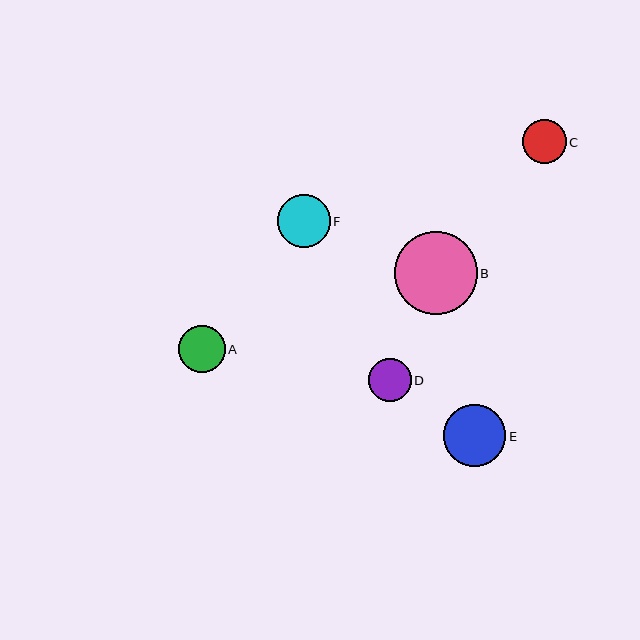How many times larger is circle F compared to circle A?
Circle F is approximately 1.1 times the size of circle A.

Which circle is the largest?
Circle B is the largest with a size of approximately 83 pixels.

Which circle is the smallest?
Circle D is the smallest with a size of approximately 43 pixels.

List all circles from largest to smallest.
From largest to smallest: B, E, F, A, C, D.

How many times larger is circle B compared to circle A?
Circle B is approximately 1.8 times the size of circle A.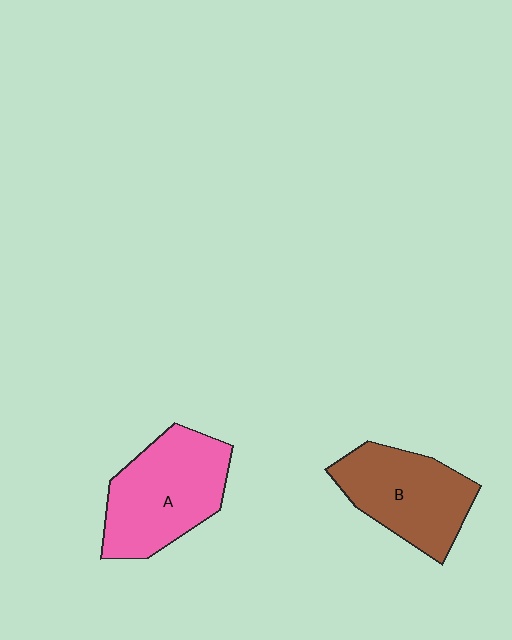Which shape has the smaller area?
Shape B (brown).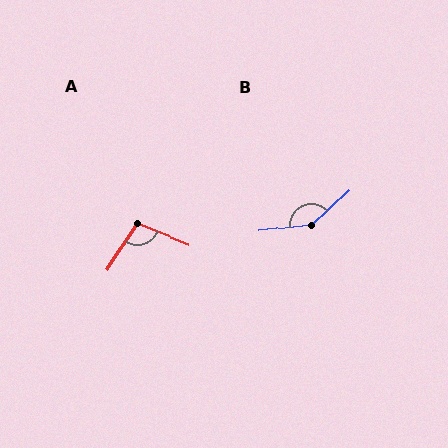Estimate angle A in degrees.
Approximately 102 degrees.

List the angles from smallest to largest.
A (102°), B (144°).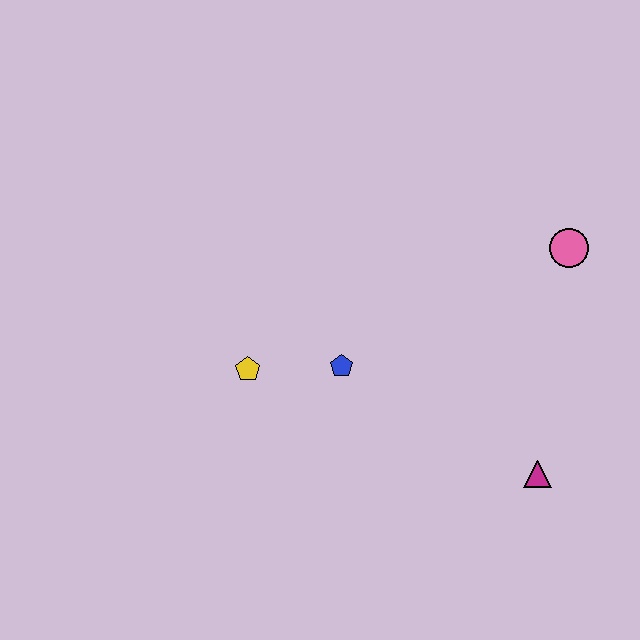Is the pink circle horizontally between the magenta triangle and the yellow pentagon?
No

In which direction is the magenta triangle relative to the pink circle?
The magenta triangle is below the pink circle.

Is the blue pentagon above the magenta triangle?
Yes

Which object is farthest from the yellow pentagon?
The pink circle is farthest from the yellow pentagon.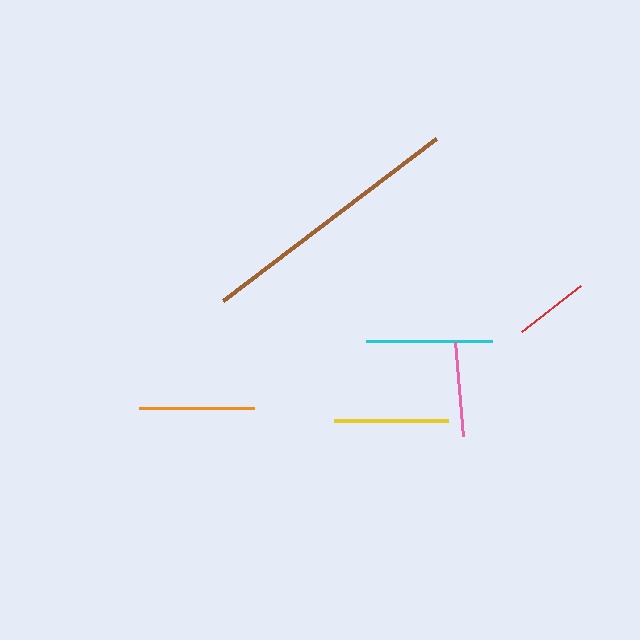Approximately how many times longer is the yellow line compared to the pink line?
The yellow line is approximately 1.2 times the length of the pink line.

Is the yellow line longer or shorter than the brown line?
The brown line is longer than the yellow line.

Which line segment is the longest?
The brown line is the longest at approximately 268 pixels.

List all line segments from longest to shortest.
From longest to shortest: brown, cyan, orange, yellow, pink, red.